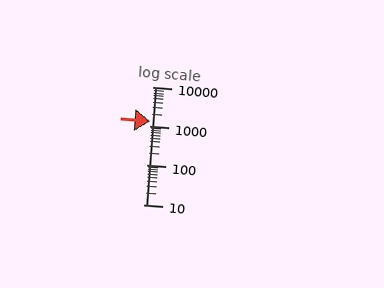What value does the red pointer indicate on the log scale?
The pointer indicates approximately 1300.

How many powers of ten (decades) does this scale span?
The scale spans 3 decades, from 10 to 10000.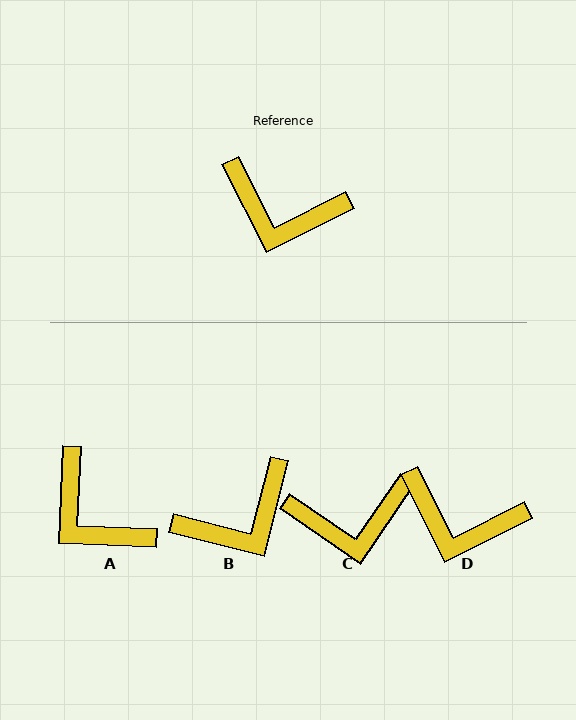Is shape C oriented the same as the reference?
No, it is off by about 29 degrees.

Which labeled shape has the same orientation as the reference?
D.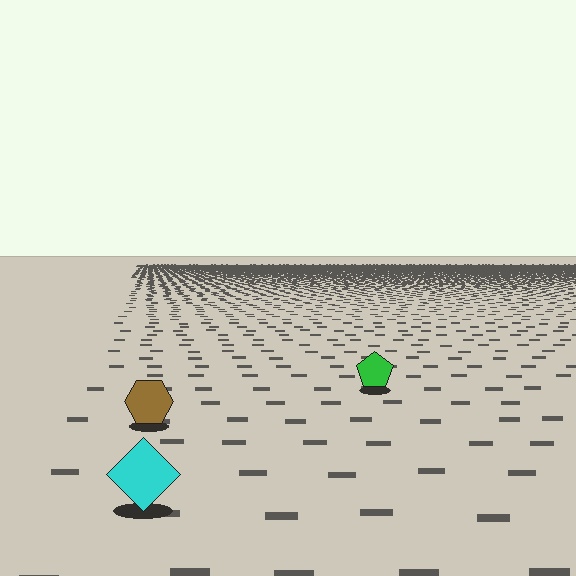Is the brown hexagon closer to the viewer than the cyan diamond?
No. The cyan diamond is closer — you can tell from the texture gradient: the ground texture is coarser near it.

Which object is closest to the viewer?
The cyan diamond is closest. The texture marks near it are larger and more spread out.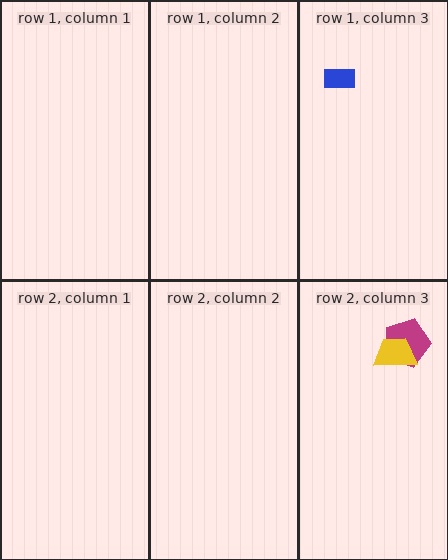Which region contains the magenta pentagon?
The row 2, column 3 region.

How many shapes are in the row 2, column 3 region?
2.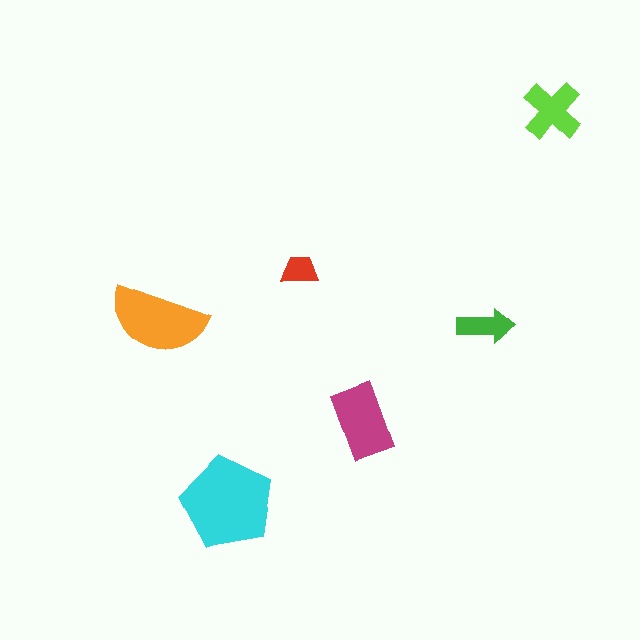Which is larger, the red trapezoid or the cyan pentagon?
The cyan pentagon.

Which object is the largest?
The cyan pentagon.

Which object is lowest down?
The cyan pentagon is bottommost.